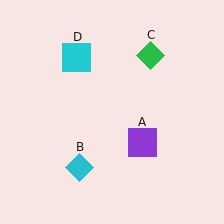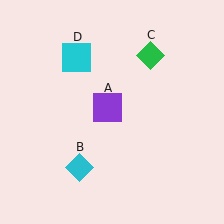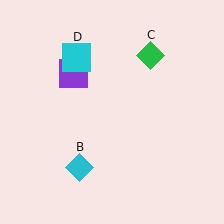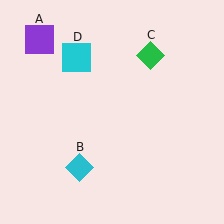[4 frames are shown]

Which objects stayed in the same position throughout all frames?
Cyan diamond (object B) and green diamond (object C) and cyan square (object D) remained stationary.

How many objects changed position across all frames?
1 object changed position: purple square (object A).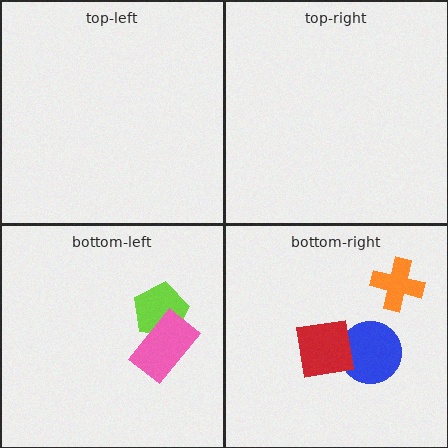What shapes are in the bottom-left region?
The lime pentagon, the pink rectangle.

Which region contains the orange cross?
The bottom-right region.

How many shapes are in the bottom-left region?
2.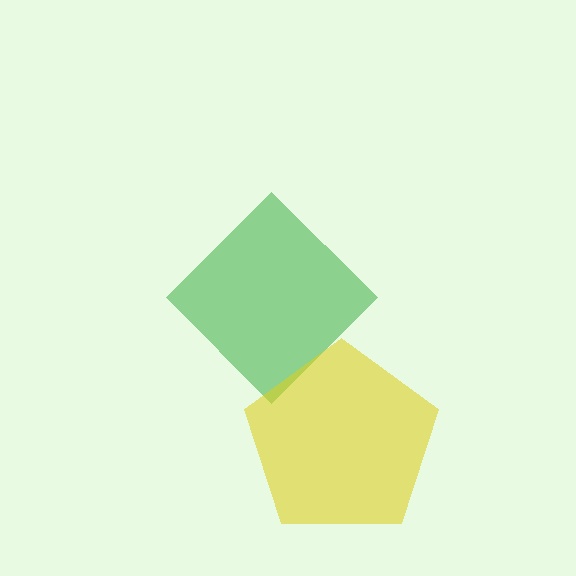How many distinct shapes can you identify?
There are 2 distinct shapes: a green diamond, a yellow pentagon.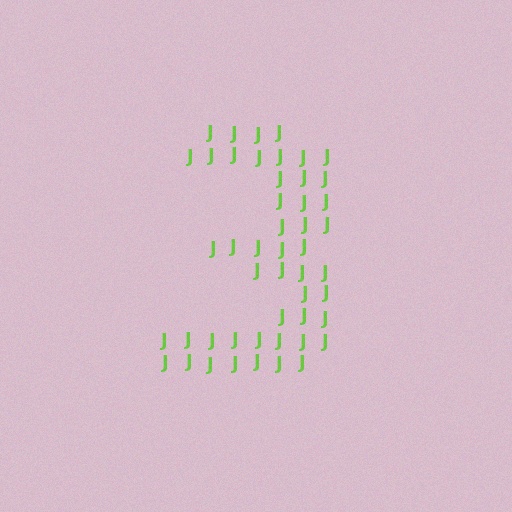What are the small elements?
The small elements are letter J's.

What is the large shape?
The large shape is the digit 3.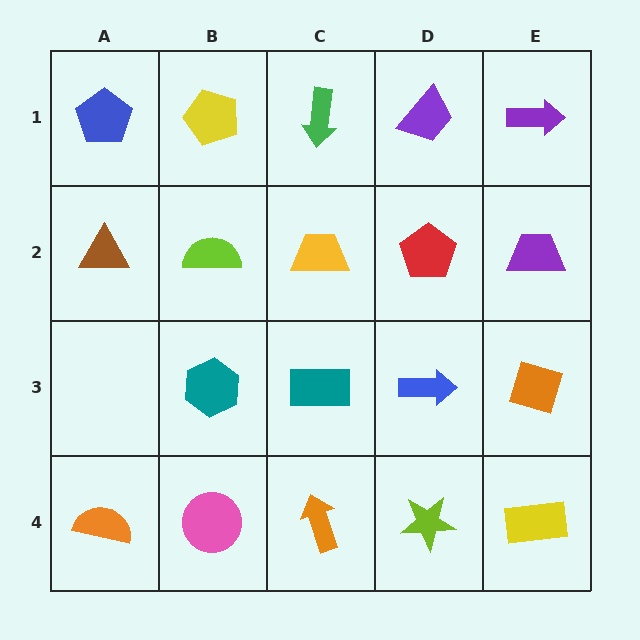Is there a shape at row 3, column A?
No, that cell is empty.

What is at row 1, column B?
A yellow pentagon.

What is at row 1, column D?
A purple trapezoid.